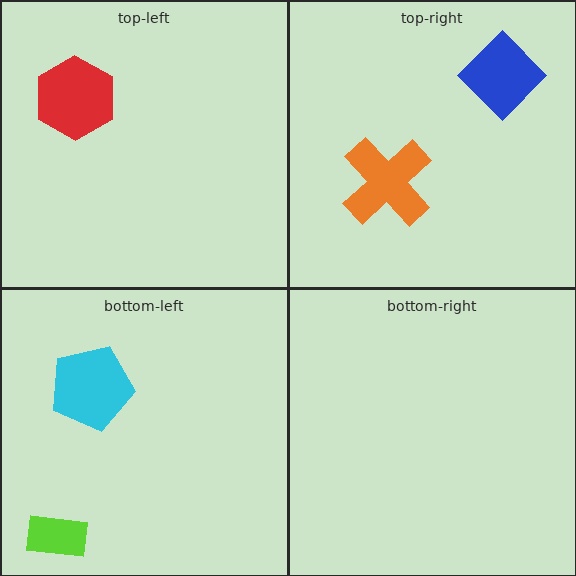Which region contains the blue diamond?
The top-right region.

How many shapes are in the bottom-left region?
2.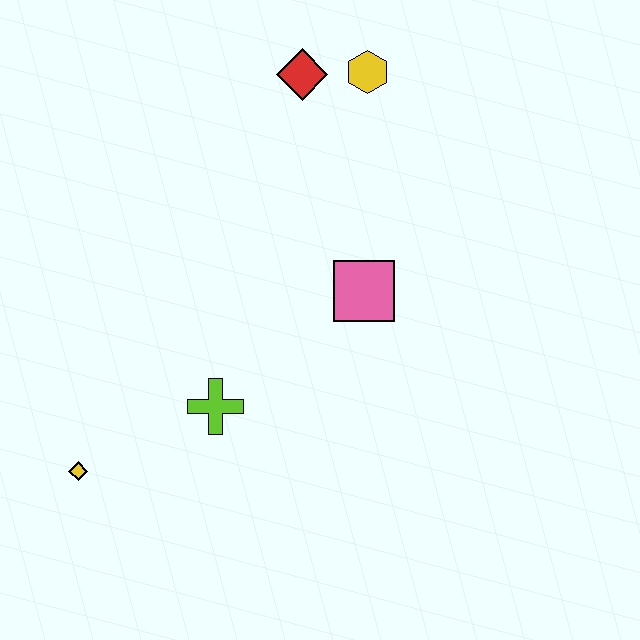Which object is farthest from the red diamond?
The yellow diamond is farthest from the red diamond.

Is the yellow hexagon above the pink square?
Yes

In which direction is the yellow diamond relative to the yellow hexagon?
The yellow diamond is below the yellow hexagon.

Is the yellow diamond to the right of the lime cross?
No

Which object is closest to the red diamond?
The yellow hexagon is closest to the red diamond.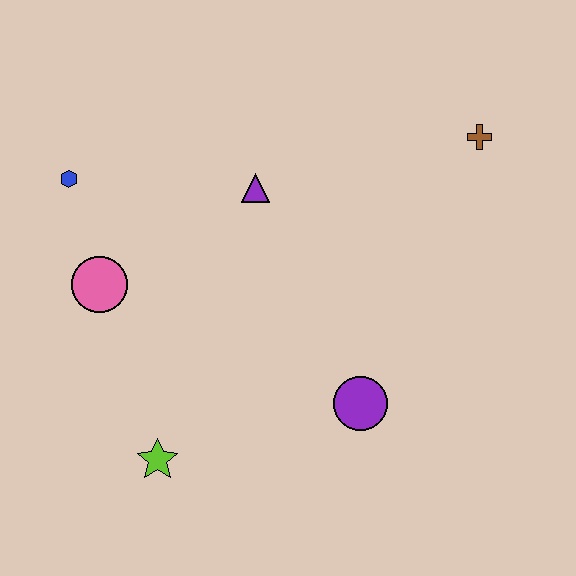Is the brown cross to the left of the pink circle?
No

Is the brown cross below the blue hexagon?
No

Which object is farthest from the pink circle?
The brown cross is farthest from the pink circle.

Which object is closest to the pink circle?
The blue hexagon is closest to the pink circle.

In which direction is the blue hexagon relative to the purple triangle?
The blue hexagon is to the left of the purple triangle.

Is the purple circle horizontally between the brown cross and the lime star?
Yes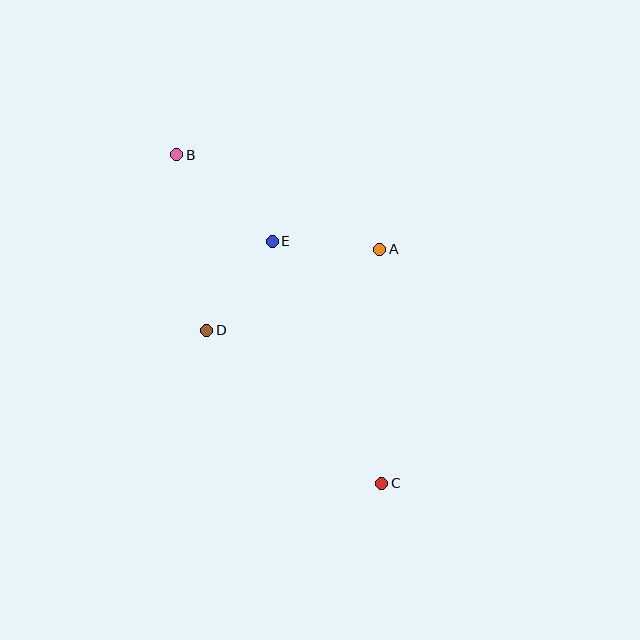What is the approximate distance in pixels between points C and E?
The distance between C and E is approximately 266 pixels.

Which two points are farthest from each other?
Points B and C are farthest from each other.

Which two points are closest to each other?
Points A and E are closest to each other.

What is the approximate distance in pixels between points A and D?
The distance between A and D is approximately 191 pixels.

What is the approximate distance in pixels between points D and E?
The distance between D and E is approximately 110 pixels.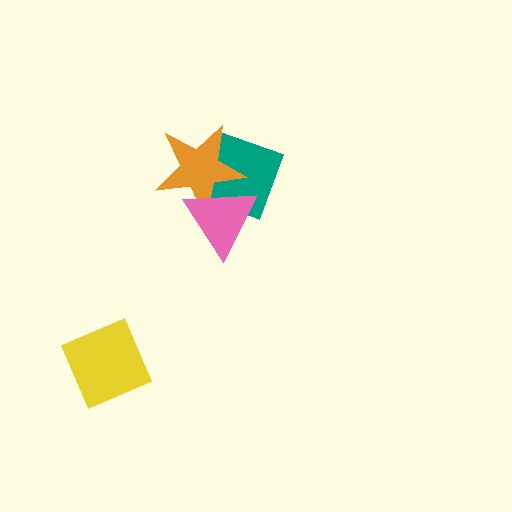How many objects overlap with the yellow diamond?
0 objects overlap with the yellow diamond.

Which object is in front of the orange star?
The pink triangle is in front of the orange star.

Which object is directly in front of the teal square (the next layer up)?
The orange star is directly in front of the teal square.